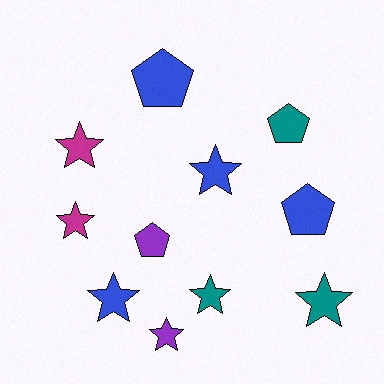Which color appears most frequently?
Blue, with 4 objects.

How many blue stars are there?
There are 2 blue stars.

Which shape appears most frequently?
Star, with 7 objects.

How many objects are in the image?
There are 11 objects.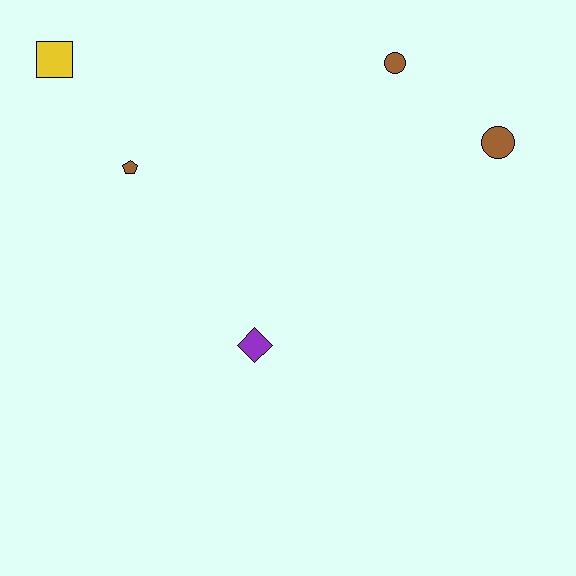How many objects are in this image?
There are 5 objects.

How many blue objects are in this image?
There are no blue objects.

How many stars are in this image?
There are no stars.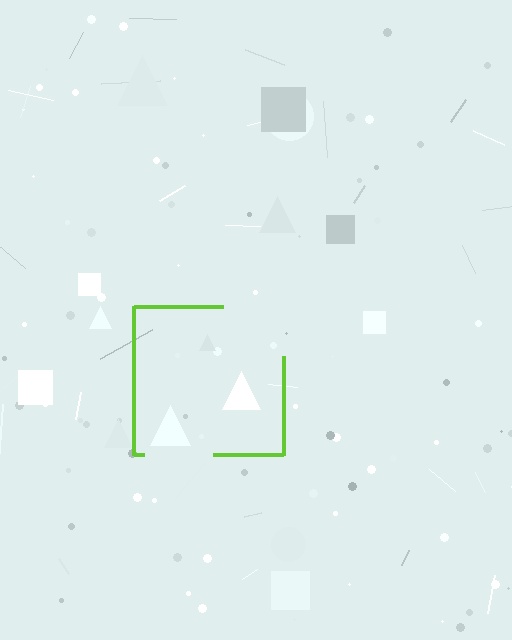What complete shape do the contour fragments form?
The contour fragments form a square.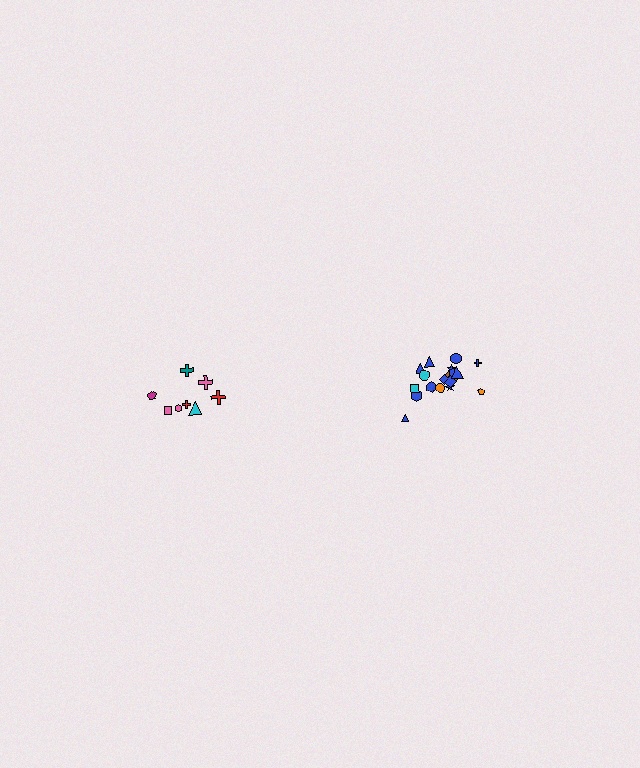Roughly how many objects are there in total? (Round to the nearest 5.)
Roughly 25 objects in total.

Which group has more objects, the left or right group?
The right group.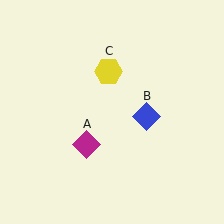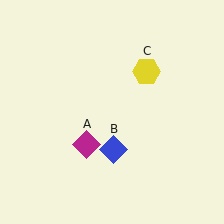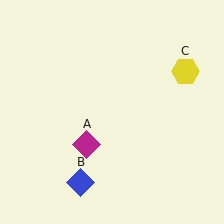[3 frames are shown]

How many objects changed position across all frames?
2 objects changed position: blue diamond (object B), yellow hexagon (object C).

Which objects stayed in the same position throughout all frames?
Magenta diamond (object A) remained stationary.